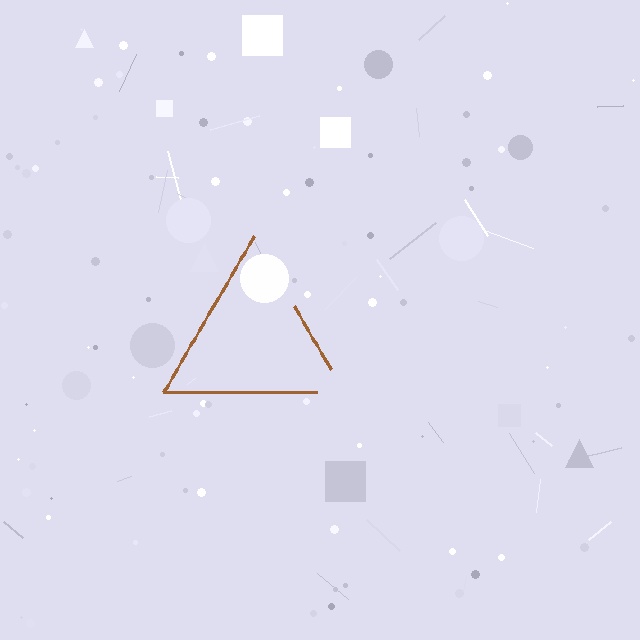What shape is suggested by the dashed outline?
The dashed outline suggests a triangle.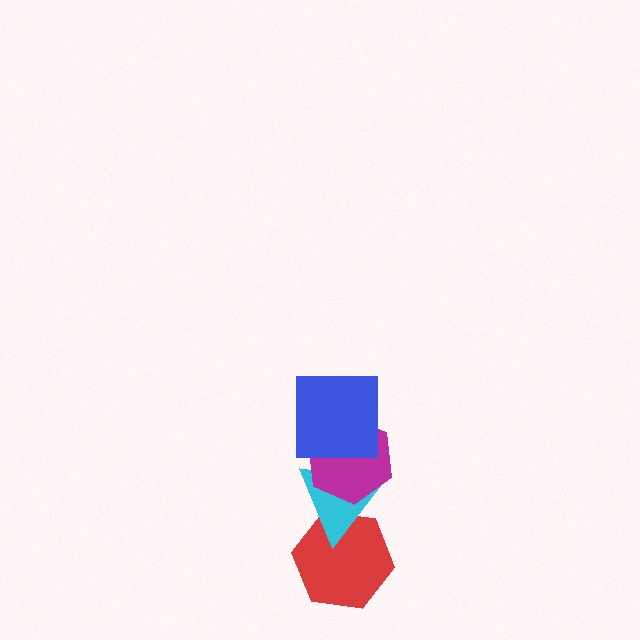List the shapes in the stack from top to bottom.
From top to bottom: the blue square, the magenta hexagon, the cyan triangle, the red hexagon.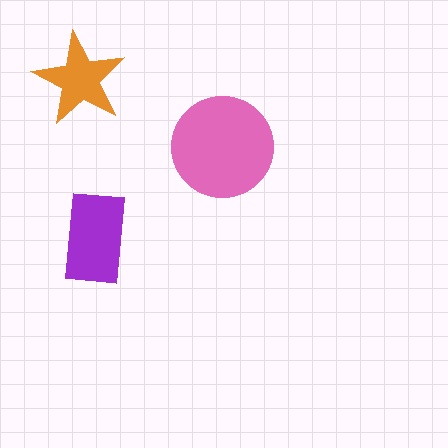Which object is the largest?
The pink circle.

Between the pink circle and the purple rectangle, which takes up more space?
The pink circle.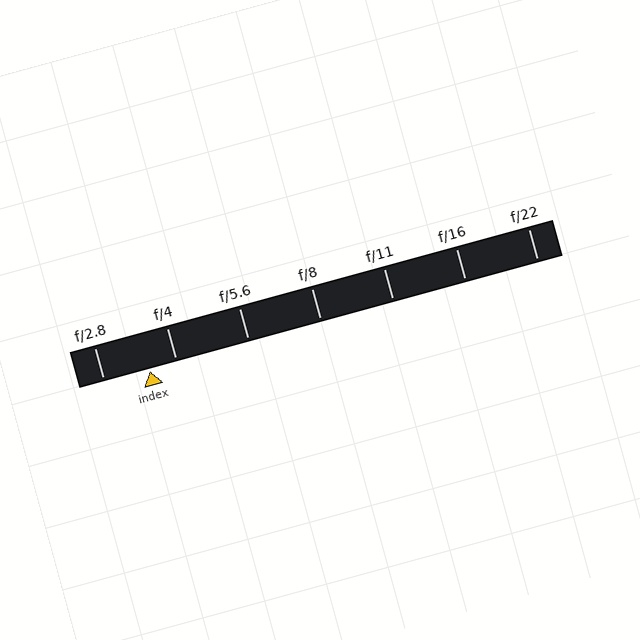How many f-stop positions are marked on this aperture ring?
There are 7 f-stop positions marked.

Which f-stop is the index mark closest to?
The index mark is closest to f/4.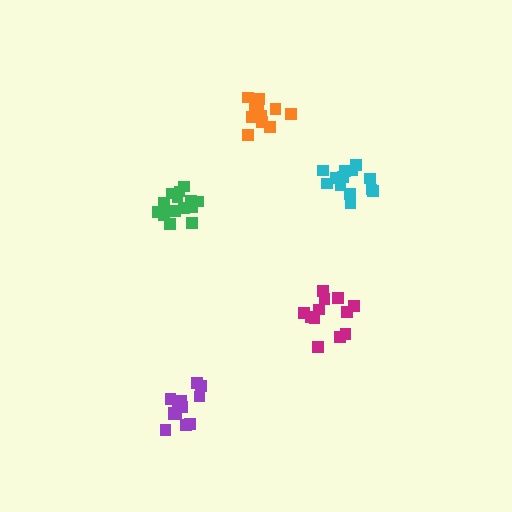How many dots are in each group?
Group 1: 15 dots, Group 2: 14 dots, Group 3: 12 dots, Group 4: 13 dots, Group 5: 12 dots (66 total).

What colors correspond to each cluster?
The clusters are colored: green, purple, magenta, cyan, orange.